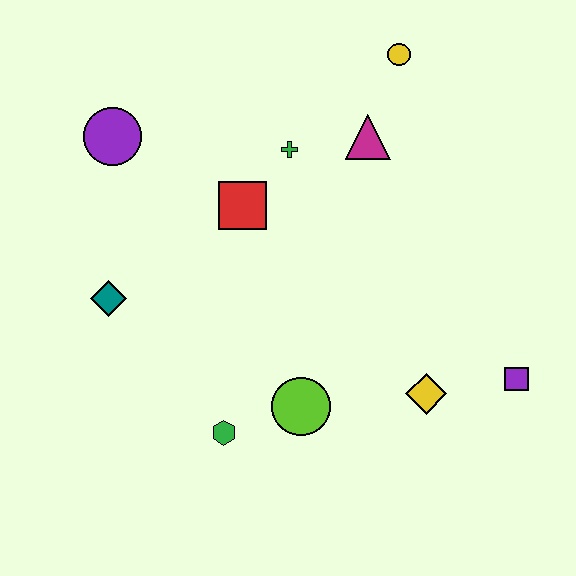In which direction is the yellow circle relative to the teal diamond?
The yellow circle is to the right of the teal diamond.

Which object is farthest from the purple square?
The purple circle is farthest from the purple square.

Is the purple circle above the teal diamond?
Yes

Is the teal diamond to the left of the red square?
Yes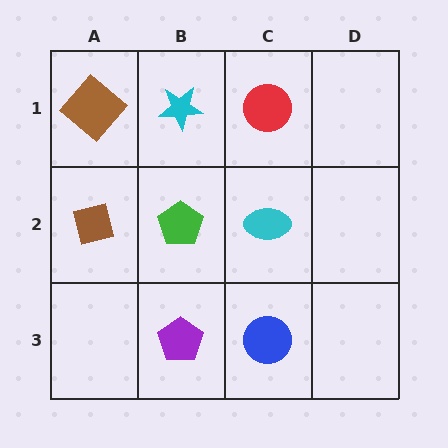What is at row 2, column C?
A cyan ellipse.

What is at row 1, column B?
A cyan star.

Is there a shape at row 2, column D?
No, that cell is empty.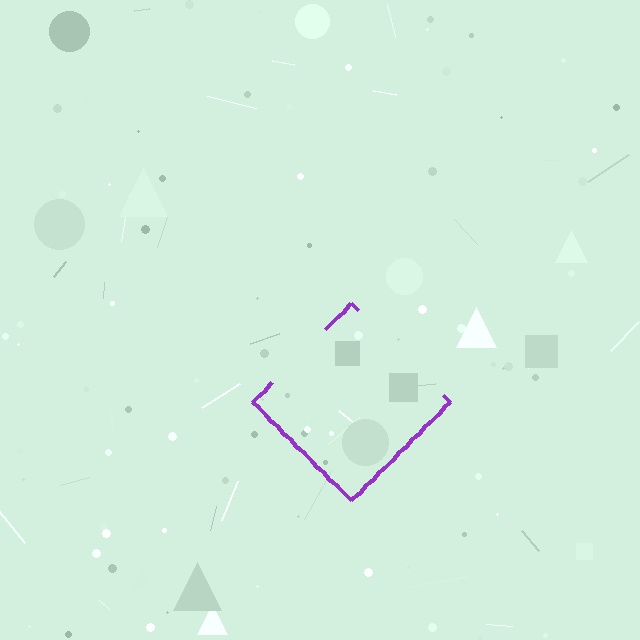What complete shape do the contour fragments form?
The contour fragments form a diamond.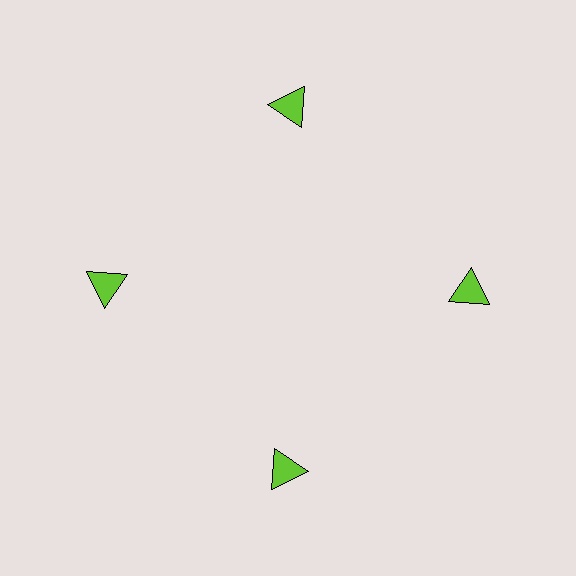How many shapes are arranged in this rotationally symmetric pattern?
There are 4 shapes, arranged in 4 groups of 1.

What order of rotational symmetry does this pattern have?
This pattern has 4-fold rotational symmetry.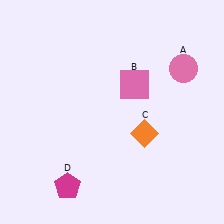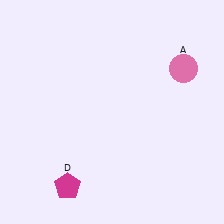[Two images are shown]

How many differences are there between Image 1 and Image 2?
There are 2 differences between the two images.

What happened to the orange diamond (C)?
The orange diamond (C) was removed in Image 2. It was in the bottom-right area of Image 1.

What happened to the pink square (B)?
The pink square (B) was removed in Image 2. It was in the top-right area of Image 1.